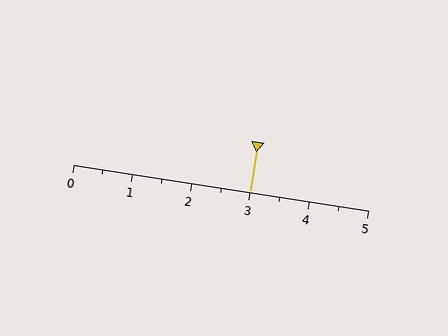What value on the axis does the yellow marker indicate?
The marker indicates approximately 3.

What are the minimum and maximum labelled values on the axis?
The axis runs from 0 to 5.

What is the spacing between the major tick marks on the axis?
The major ticks are spaced 1 apart.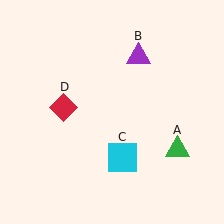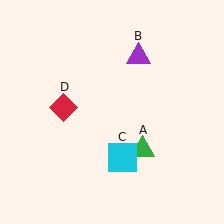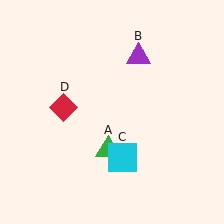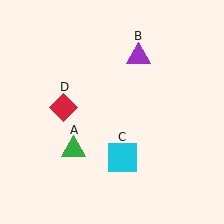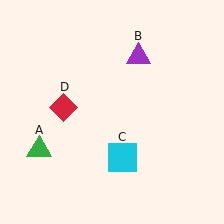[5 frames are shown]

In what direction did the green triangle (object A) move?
The green triangle (object A) moved left.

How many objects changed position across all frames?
1 object changed position: green triangle (object A).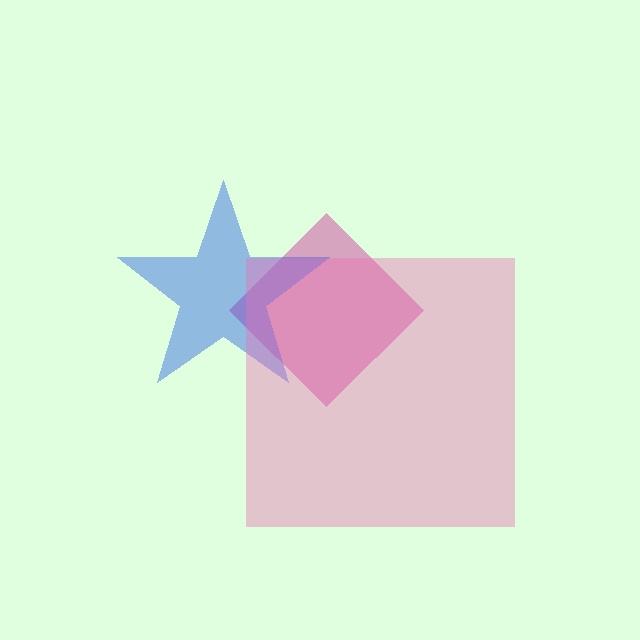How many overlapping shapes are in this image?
There are 3 overlapping shapes in the image.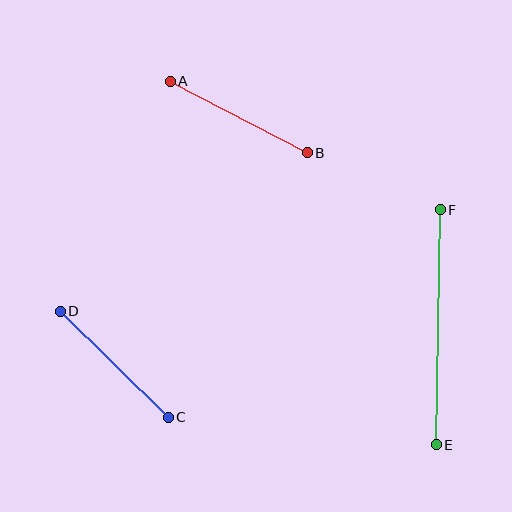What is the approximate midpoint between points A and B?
The midpoint is at approximately (239, 117) pixels.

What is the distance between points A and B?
The distance is approximately 155 pixels.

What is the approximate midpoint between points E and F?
The midpoint is at approximately (438, 327) pixels.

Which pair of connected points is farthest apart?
Points E and F are farthest apart.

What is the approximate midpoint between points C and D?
The midpoint is at approximately (114, 364) pixels.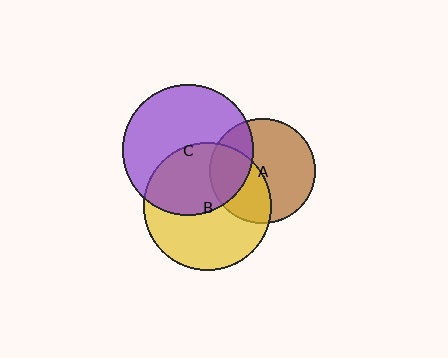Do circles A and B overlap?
Yes.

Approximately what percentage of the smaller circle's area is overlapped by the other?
Approximately 40%.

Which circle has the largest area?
Circle C (purple).